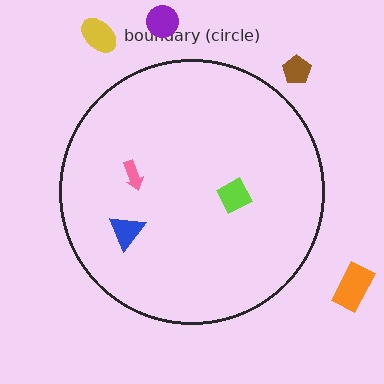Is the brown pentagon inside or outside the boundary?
Outside.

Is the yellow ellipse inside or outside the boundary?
Outside.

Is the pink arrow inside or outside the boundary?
Inside.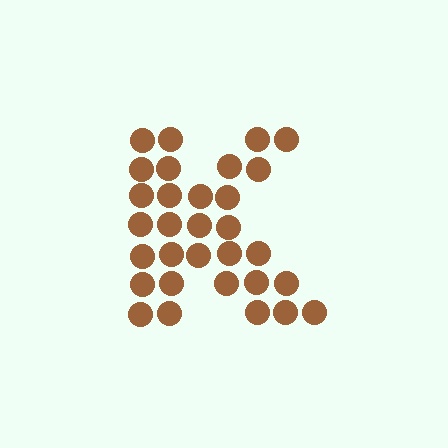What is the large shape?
The large shape is the letter K.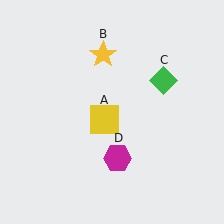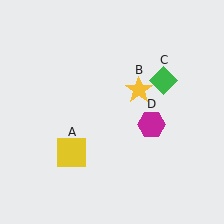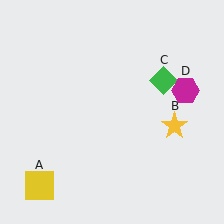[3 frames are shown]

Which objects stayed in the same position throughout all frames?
Green diamond (object C) remained stationary.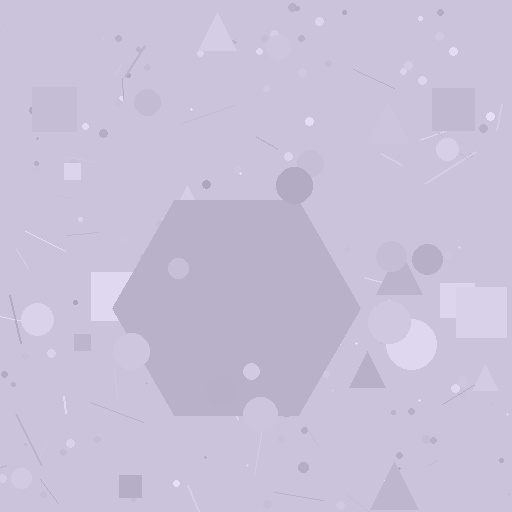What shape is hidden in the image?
A hexagon is hidden in the image.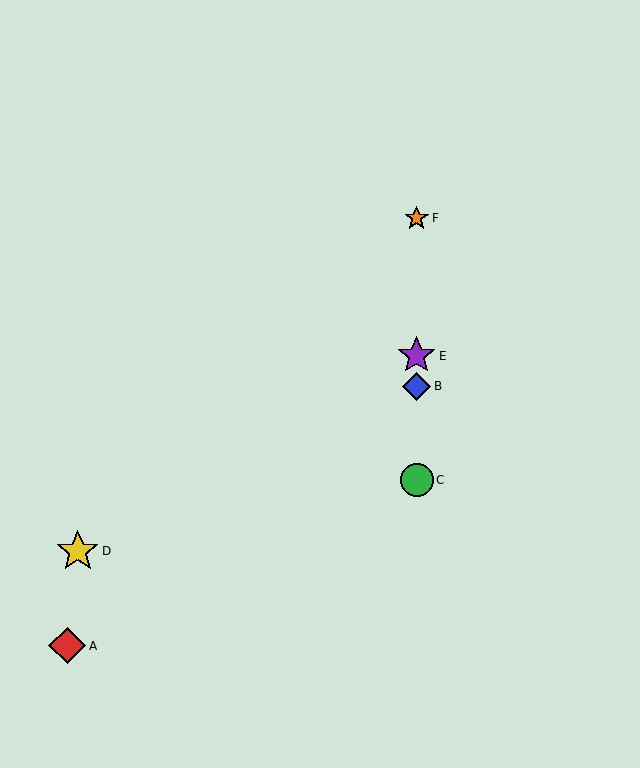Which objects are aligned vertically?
Objects B, C, E, F are aligned vertically.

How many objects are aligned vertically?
4 objects (B, C, E, F) are aligned vertically.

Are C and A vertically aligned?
No, C is at x≈417 and A is at x≈67.